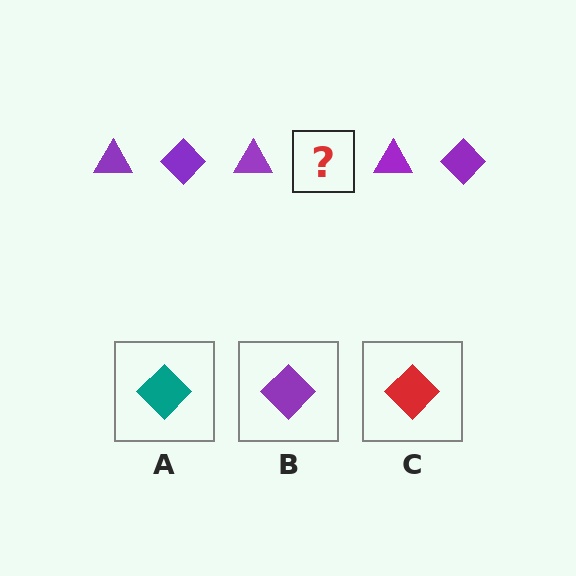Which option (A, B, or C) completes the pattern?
B.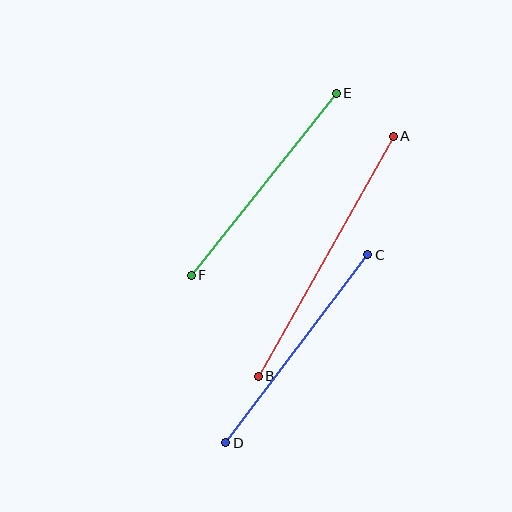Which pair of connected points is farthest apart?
Points A and B are farthest apart.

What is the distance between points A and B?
The distance is approximately 275 pixels.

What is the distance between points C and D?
The distance is approximately 236 pixels.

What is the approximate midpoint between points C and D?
The midpoint is at approximately (297, 349) pixels.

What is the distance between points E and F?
The distance is approximately 233 pixels.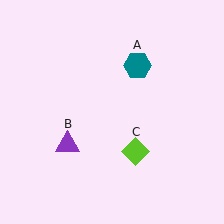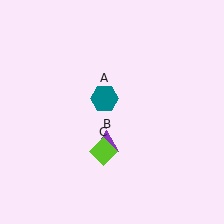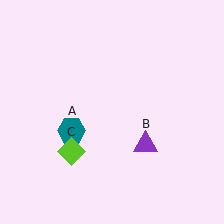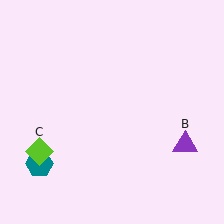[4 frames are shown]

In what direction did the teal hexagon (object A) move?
The teal hexagon (object A) moved down and to the left.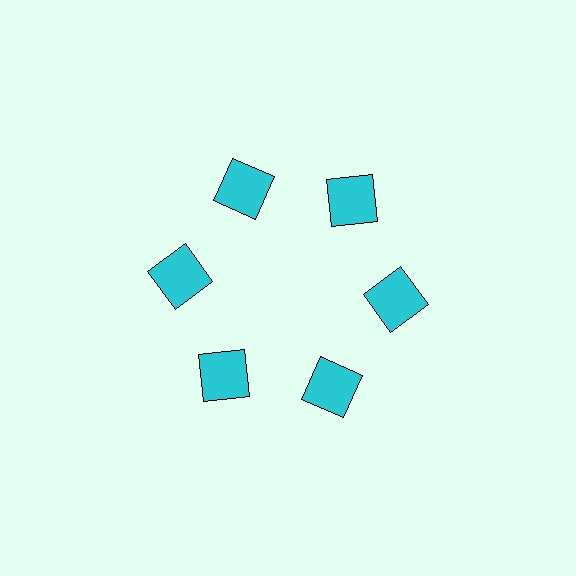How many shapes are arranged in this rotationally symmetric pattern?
There are 6 shapes, arranged in 6 groups of 1.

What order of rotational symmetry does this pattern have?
This pattern has 6-fold rotational symmetry.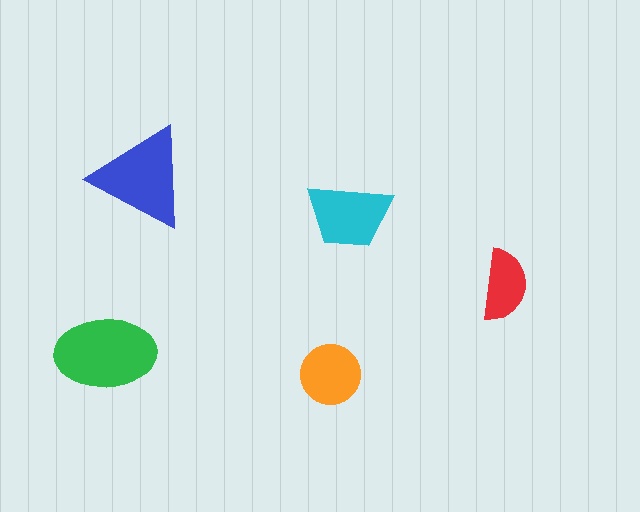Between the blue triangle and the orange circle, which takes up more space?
The blue triangle.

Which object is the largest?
The green ellipse.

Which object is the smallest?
The red semicircle.